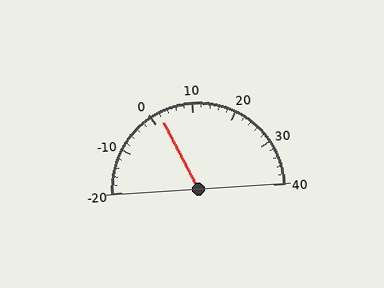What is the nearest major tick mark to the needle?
The nearest major tick mark is 0.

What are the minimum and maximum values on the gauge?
The gauge ranges from -20 to 40.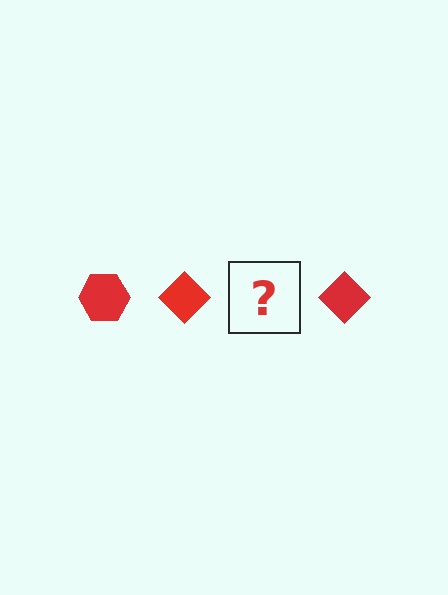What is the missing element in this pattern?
The missing element is a red hexagon.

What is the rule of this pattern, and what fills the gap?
The rule is that the pattern cycles through hexagon, diamond shapes in red. The gap should be filled with a red hexagon.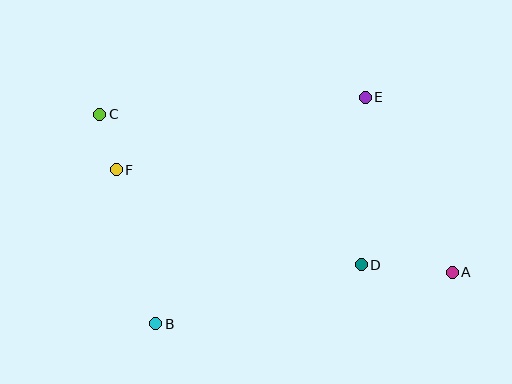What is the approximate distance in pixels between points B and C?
The distance between B and C is approximately 217 pixels.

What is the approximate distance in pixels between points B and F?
The distance between B and F is approximately 159 pixels.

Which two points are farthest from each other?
Points A and C are farthest from each other.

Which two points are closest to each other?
Points C and F are closest to each other.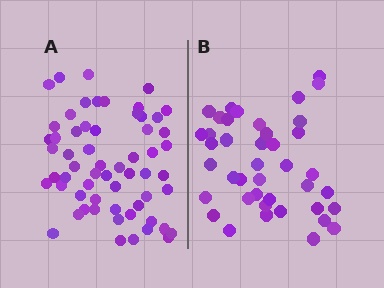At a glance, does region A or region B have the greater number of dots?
Region A (the left region) has more dots.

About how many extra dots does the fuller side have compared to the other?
Region A has approximately 20 more dots than region B.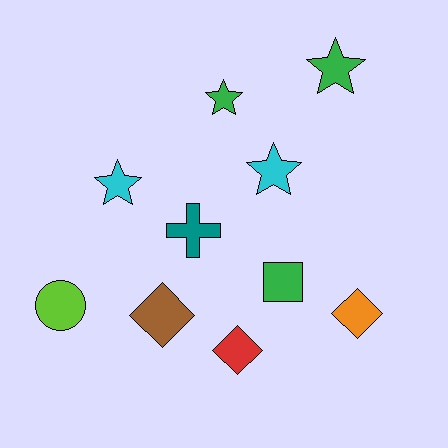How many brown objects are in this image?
There is 1 brown object.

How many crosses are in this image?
There is 1 cross.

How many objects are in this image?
There are 10 objects.